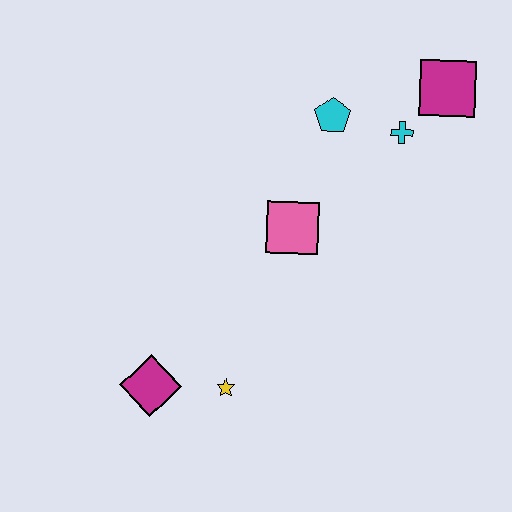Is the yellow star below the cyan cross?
Yes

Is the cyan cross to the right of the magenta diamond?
Yes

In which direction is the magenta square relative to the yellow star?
The magenta square is above the yellow star.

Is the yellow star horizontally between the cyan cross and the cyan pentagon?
No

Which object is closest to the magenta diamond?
The yellow star is closest to the magenta diamond.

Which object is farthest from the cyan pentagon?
The magenta diamond is farthest from the cyan pentagon.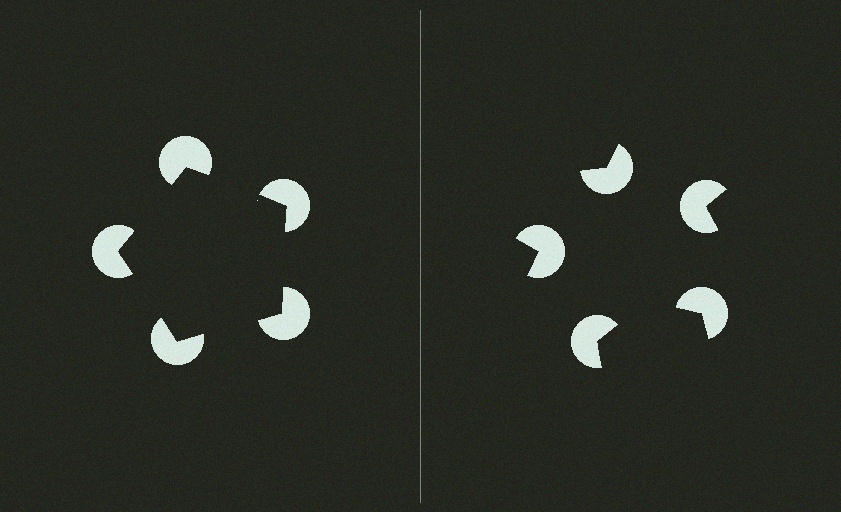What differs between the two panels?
The pac-man discs are positioned identically on both sides; only the wedge orientations differ. On the left they align to a pentagon; on the right they are misaligned.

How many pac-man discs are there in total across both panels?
10 — 5 on each side.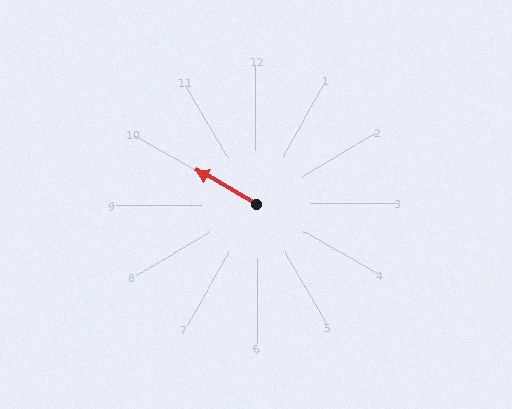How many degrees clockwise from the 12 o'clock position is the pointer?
Approximately 301 degrees.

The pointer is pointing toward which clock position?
Roughly 10 o'clock.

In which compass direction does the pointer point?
Northwest.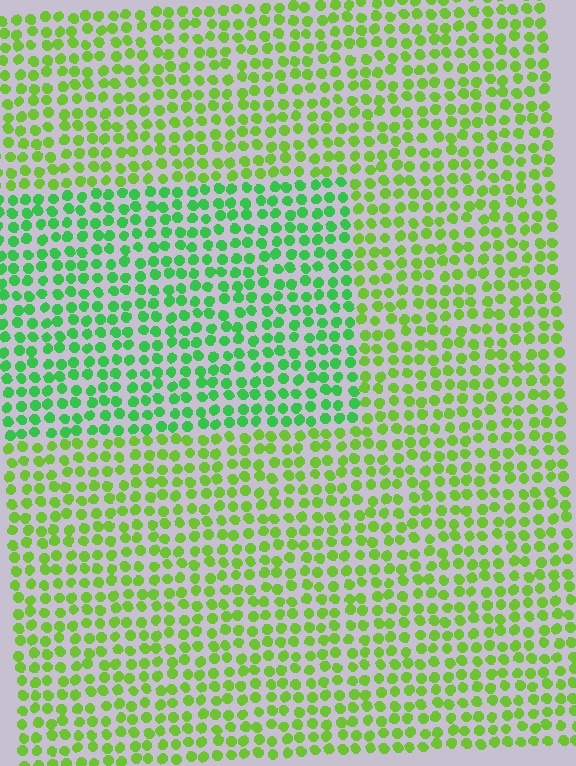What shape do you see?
I see a rectangle.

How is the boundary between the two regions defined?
The boundary is defined purely by a slight shift in hue (about 34 degrees). Spacing, size, and orientation are identical on both sides.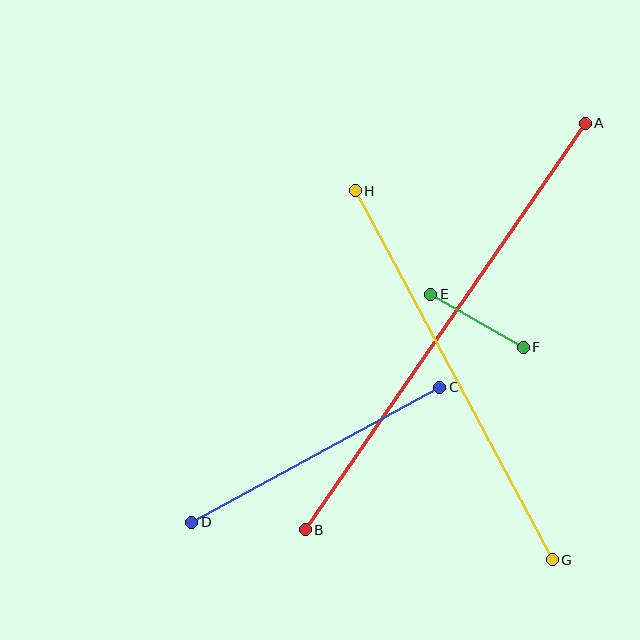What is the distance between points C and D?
The distance is approximately 282 pixels.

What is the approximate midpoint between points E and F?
The midpoint is at approximately (477, 321) pixels.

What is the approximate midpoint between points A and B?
The midpoint is at approximately (445, 327) pixels.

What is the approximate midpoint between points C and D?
The midpoint is at approximately (316, 455) pixels.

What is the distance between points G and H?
The distance is approximately 419 pixels.